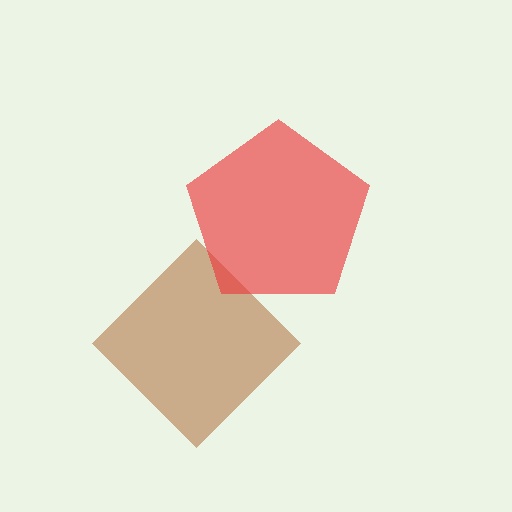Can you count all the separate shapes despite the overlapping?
Yes, there are 2 separate shapes.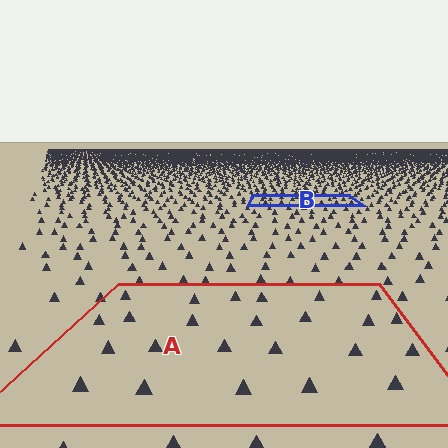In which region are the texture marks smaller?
The texture marks are smaller in region B, because it is farther away.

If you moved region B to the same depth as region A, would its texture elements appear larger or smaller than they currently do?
They would appear larger. At a closer depth, the same texture elements are projected at a bigger on-screen size.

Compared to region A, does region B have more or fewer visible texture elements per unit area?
Region B has more texture elements per unit area — they are packed more densely because it is farther away.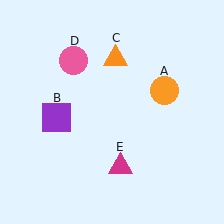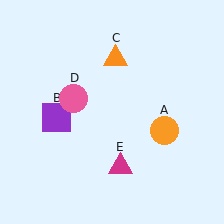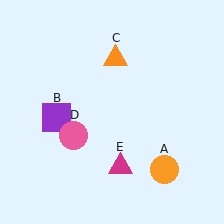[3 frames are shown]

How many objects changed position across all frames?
2 objects changed position: orange circle (object A), pink circle (object D).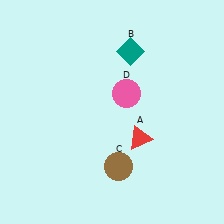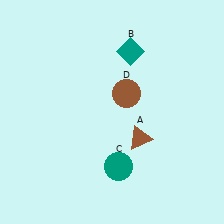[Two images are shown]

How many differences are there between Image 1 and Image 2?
There are 3 differences between the two images.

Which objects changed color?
A changed from red to brown. C changed from brown to teal. D changed from pink to brown.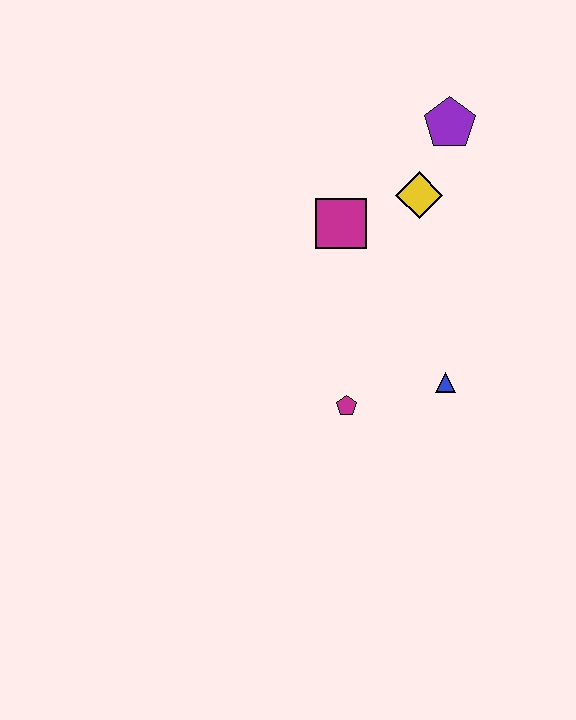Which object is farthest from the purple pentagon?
The magenta pentagon is farthest from the purple pentagon.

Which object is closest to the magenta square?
The yellow diamond is closest to the magenta square.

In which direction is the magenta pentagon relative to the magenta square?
The magenta pentagon is below the magenta square.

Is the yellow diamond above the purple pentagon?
No